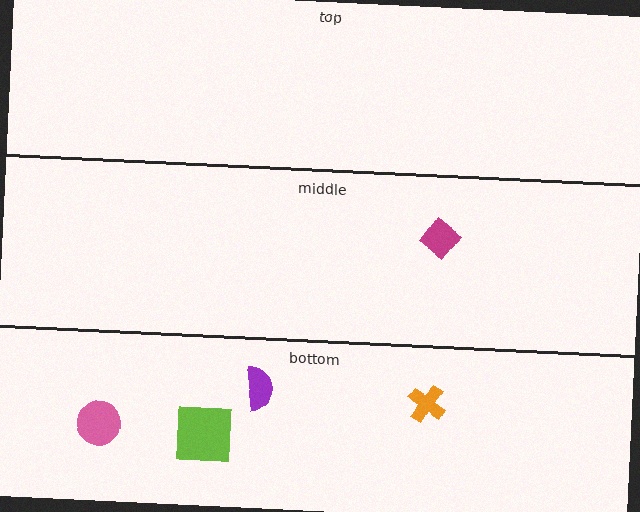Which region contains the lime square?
The bottom region.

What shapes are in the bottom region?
The lime square, the pink circle, the orange cross, the purple semicircle.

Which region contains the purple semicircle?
The bottom region.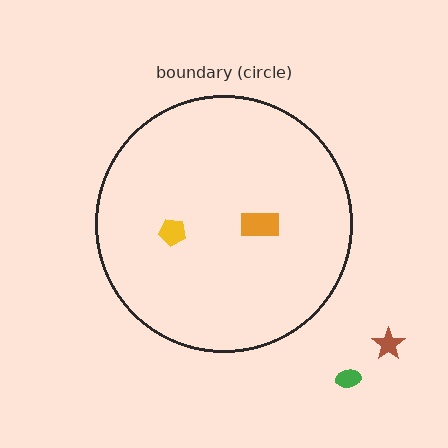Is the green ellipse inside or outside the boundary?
Outside.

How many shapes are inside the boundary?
2 inside, 2 outside.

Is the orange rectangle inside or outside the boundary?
Inside.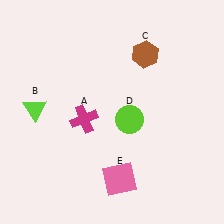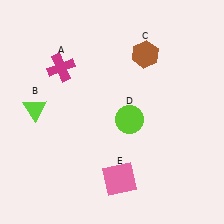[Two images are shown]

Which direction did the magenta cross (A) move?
The magenta cross (A) moved up.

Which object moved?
The magenta cross (A) moved up.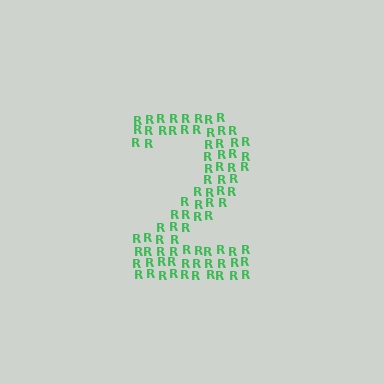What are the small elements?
The small elements are letter R's.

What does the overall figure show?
The overall figure shows the digit 2.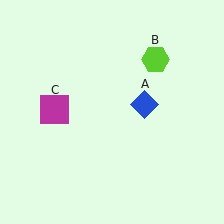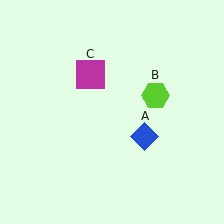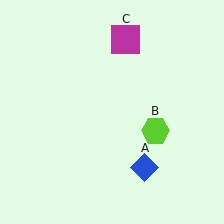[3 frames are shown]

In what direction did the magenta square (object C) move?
The magenta square (object C) moved up and to the right.